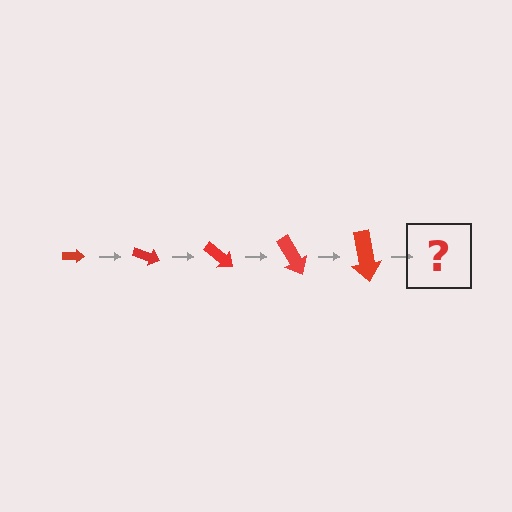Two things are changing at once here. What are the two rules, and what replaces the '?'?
The two rules are that the arrow grows larger each step and it rotates 20 degrees each step. The '?' should be an arrow, larger than the previous one and rotated 100 degrees from the start.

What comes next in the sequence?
The next element should be an arrow, larger than the previous one and rotated 100 degrees from the start.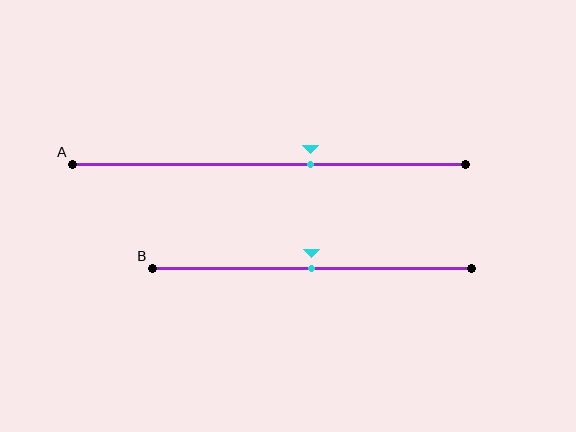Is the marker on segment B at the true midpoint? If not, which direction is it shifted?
Yes, the marker on segment B is at the true midpoint.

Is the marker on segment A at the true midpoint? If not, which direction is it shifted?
No, the marker on segment A is shifted to the right by about 10% of the segment length.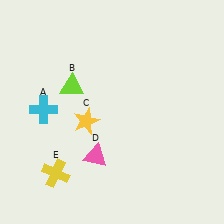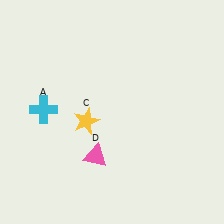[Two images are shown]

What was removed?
The yellow cross (E), the lime triangle (B) were removed in Image 2.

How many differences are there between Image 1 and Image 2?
There are 2 differences between the two images.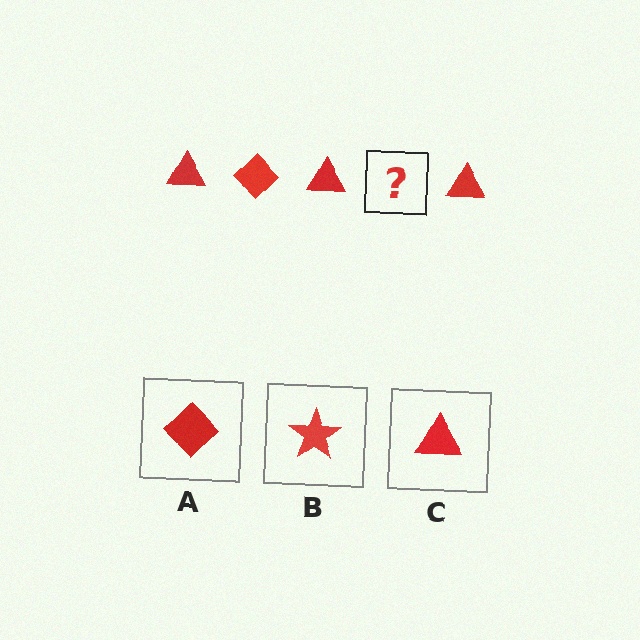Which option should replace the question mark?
Option A.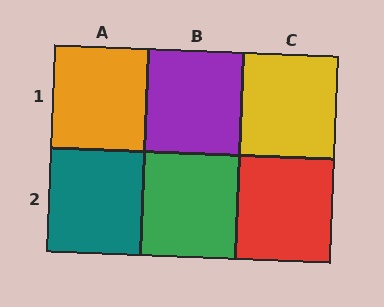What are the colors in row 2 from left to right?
Teal, green, red.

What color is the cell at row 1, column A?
Orange.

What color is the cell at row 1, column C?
Yellow.